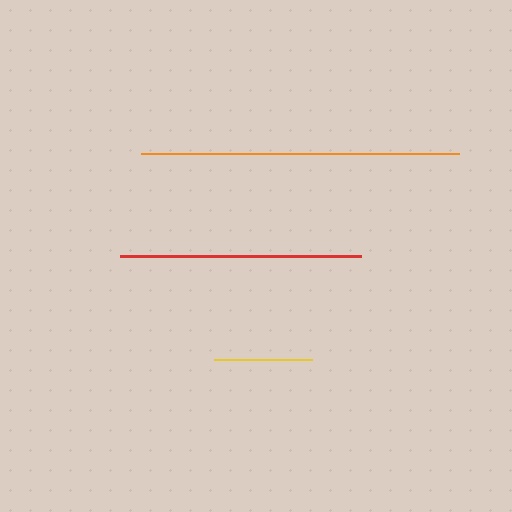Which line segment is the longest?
The orange line is the longest at approximately 318 pixels.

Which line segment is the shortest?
The yellow line is the shortest at approximately 97 pixels.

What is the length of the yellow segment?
The yellow segment is approximately 97 pixels long.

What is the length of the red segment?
The red segment is approximately 241 pixels long.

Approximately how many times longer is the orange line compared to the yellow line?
The orange line is approximately 3.3 times the length of the yellow line.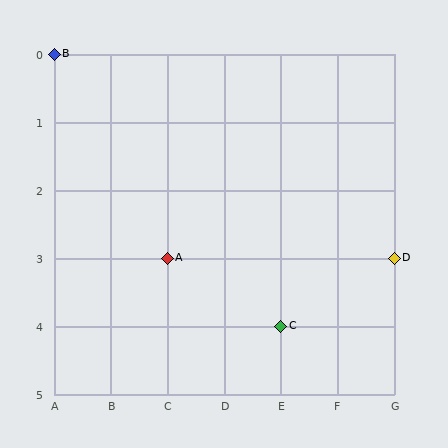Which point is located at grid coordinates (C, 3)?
Point A is at (C, 3).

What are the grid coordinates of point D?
Point D is at grid coordinates (G, 3).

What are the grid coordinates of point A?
Point A is at grid coordinates (C, 3).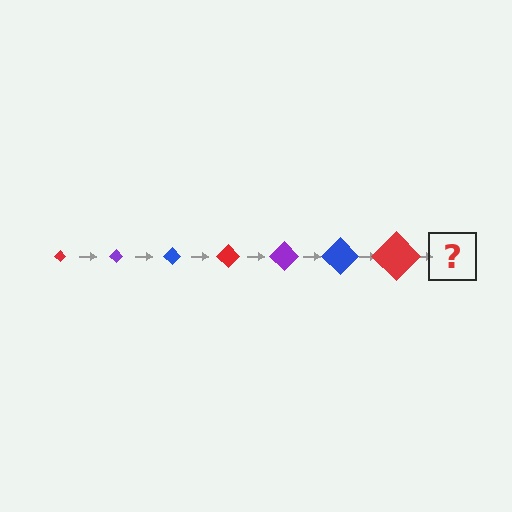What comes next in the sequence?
The next element should be a purple diamond, larger than the previous one.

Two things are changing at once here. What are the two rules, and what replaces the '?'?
The two rules are that the diamond grows larger each step and the color cycles through red, purple, and blue. The '?' should be a purple diamond, larger than the previous one.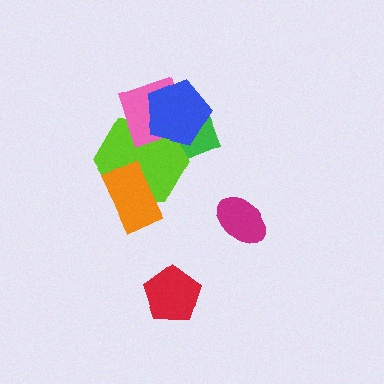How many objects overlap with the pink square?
3 objects overlap with the pink square.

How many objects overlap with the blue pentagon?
3 objects overlap with the blue pentagon.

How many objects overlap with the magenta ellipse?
0 objects overlap with the magenta ellipse.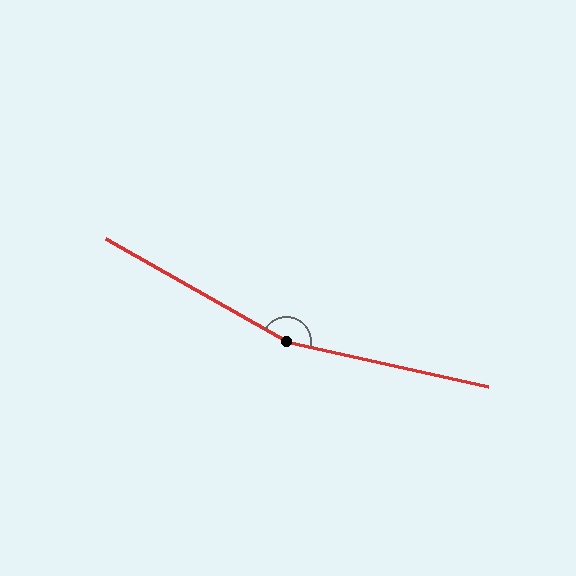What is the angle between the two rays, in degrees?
Approximately 163 degrees.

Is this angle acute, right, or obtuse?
It is obtuse.